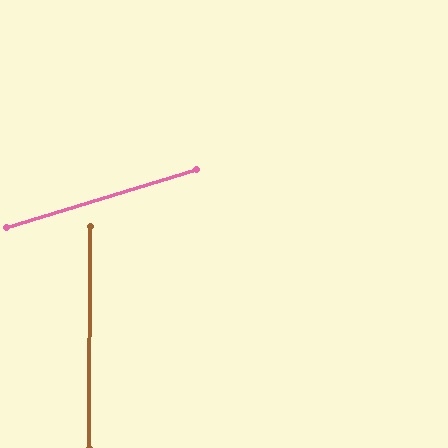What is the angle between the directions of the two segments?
Approximately 72 degrees.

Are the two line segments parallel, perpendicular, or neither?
Neither parallel nor perpendicular — they differ by about 72°.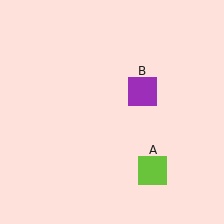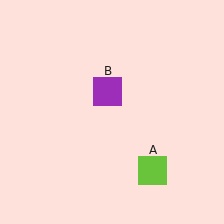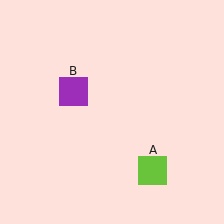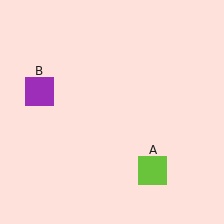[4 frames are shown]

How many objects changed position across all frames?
1 object changed position: purple square (object B).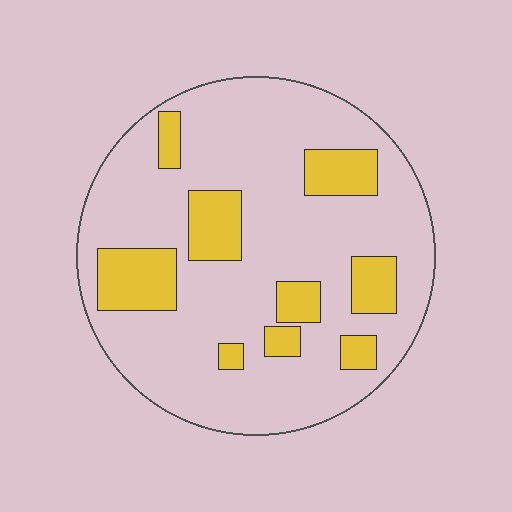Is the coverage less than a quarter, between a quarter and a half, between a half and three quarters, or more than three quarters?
Less than a quarter.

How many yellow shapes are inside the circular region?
9.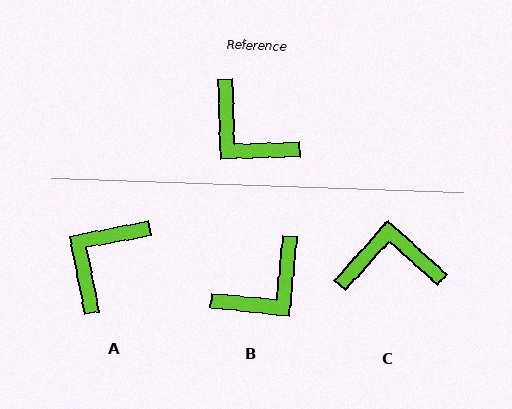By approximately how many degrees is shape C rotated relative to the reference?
Approximately 133 degrees clockwise.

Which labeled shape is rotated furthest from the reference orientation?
C, about 133 degrees away.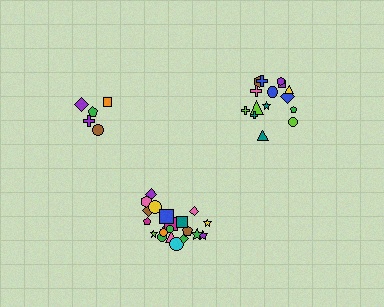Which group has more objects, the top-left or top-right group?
The top-right group.